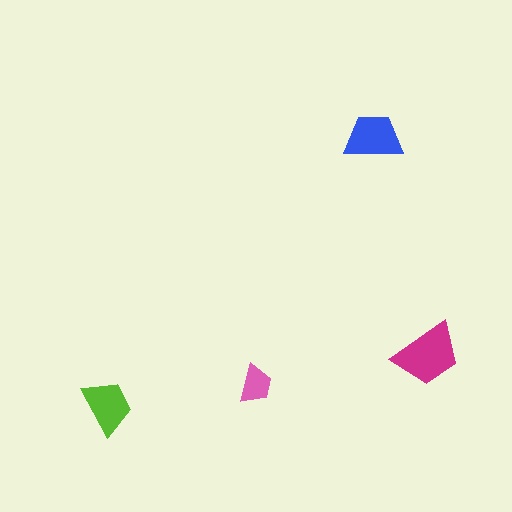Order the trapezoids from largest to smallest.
the magenta one, the blue one, the lime one, the pink one.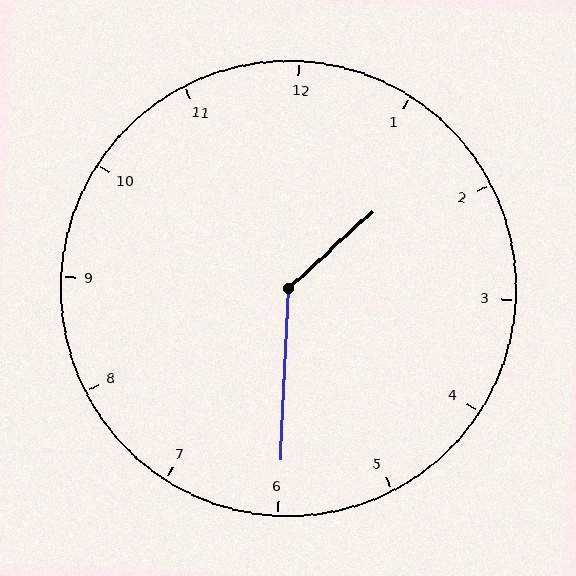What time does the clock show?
1:30.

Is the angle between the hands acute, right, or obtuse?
It is obtuse.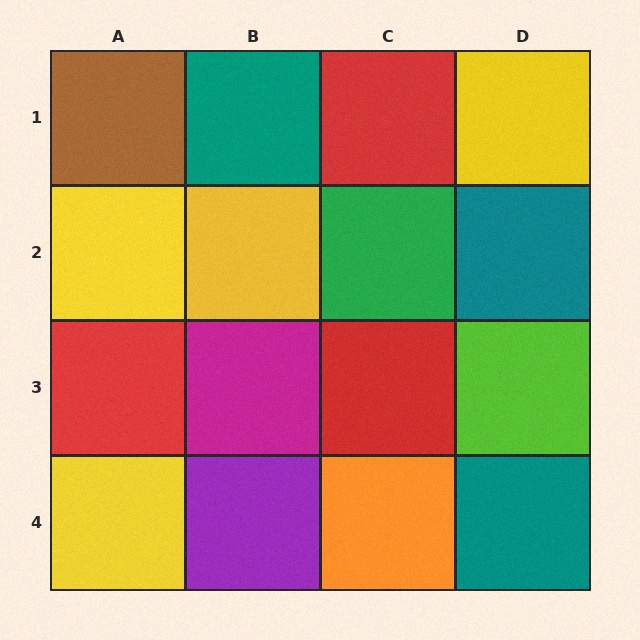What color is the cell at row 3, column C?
Red.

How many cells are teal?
3 cells are teal.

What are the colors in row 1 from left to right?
Brown, teal, red, yellow.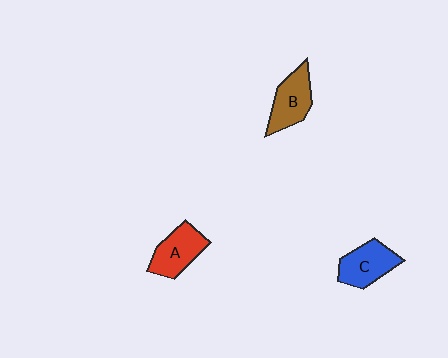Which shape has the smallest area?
Shape A (red).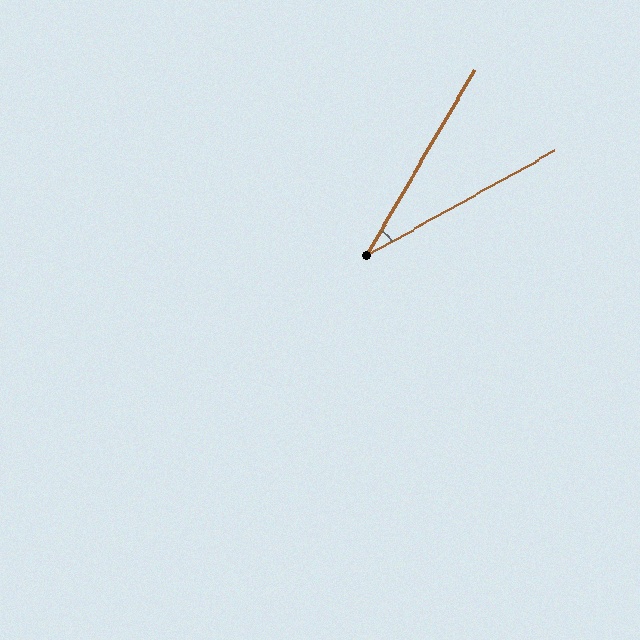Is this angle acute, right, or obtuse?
It is acute.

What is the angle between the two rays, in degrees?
Approximately 31 degrees.